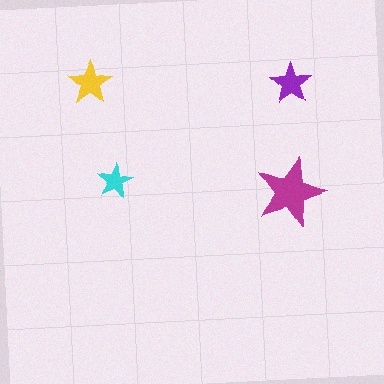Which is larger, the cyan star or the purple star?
The purple one.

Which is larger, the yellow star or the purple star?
The yellow one.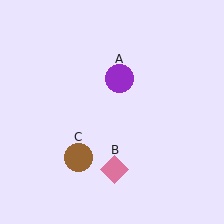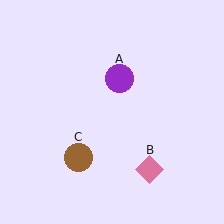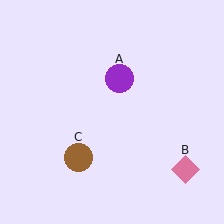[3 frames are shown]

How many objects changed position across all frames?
1 object changed position: pink diamond (object B).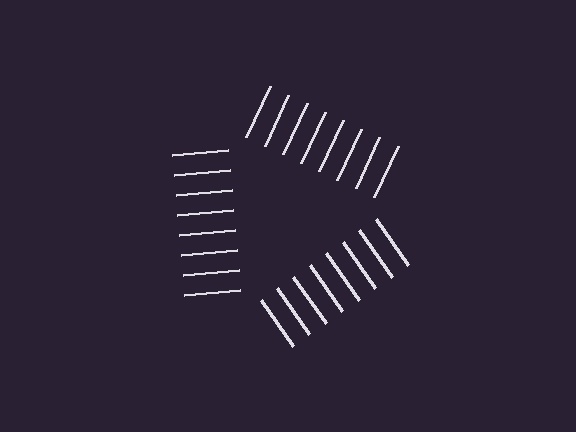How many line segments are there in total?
24 — 8 along each of the 3 edges.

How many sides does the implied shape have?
3 sides — the line-ends trace a triangle.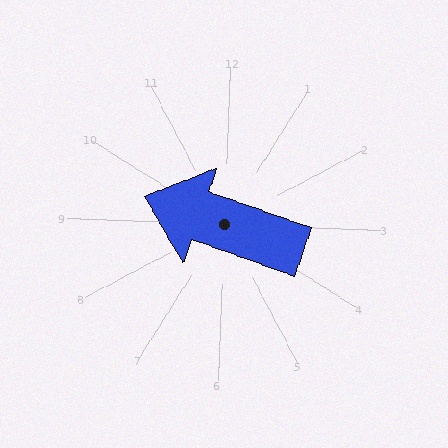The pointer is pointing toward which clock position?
Roughly 10 o'clock.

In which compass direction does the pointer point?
West.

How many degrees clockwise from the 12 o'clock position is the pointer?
Approximately 287 degrees.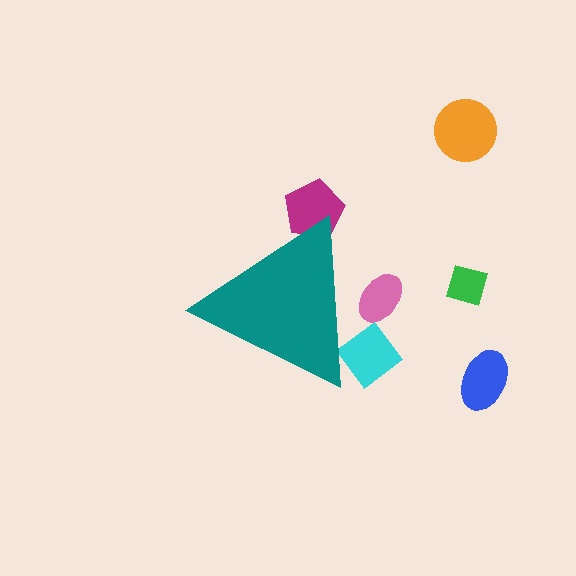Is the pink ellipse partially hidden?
Yes, the pink ellipse is partially hidden behind the teal triangle.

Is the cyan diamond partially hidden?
Yes, the cyan diamond is partially hidden behind the teal triangle.